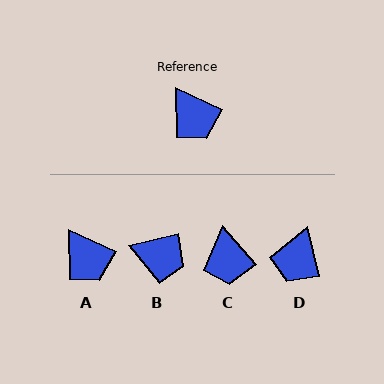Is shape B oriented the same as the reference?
No, it is off by about 38 degrees.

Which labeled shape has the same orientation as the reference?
A.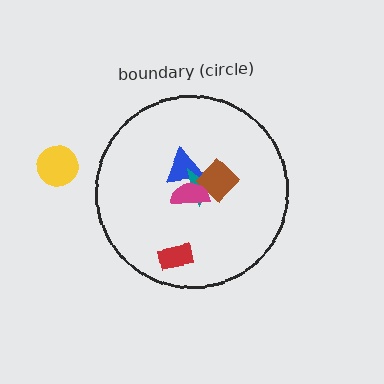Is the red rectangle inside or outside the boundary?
Inside.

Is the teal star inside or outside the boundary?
Inside.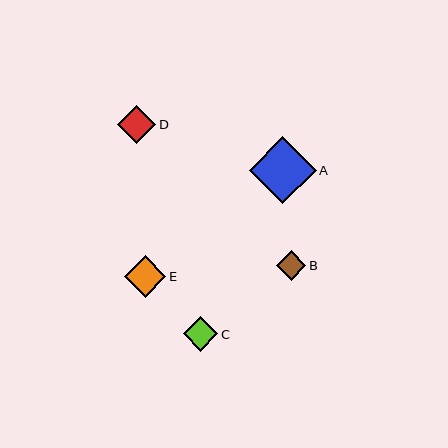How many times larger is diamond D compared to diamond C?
Diamond D is approximately 1.1 times the size of diamond C.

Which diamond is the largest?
Diamond A is the largest with a size of approximately 67 pixels.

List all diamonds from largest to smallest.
From largest to smallest: A, E, D, C, B.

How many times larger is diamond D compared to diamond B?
Diamond D is approximately 1.3 times the size of diamond B.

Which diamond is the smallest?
Diamond B is the smallest with a size of approximately 29 pixels.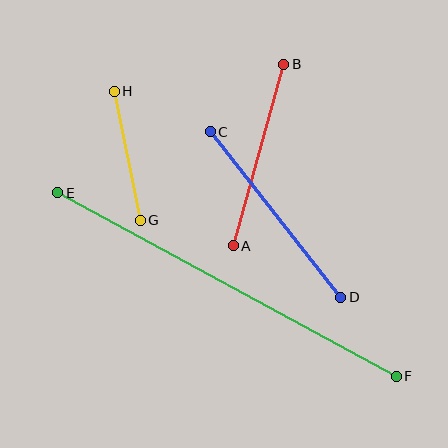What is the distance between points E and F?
The distance is approximately 385 pixels.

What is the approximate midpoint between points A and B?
The midpoint is at approximately (259, 155) pixels.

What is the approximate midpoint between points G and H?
The midpoint is at approximately (127, 156) pixels.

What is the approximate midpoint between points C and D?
The midpoint is at approximately (276, 215) pixels.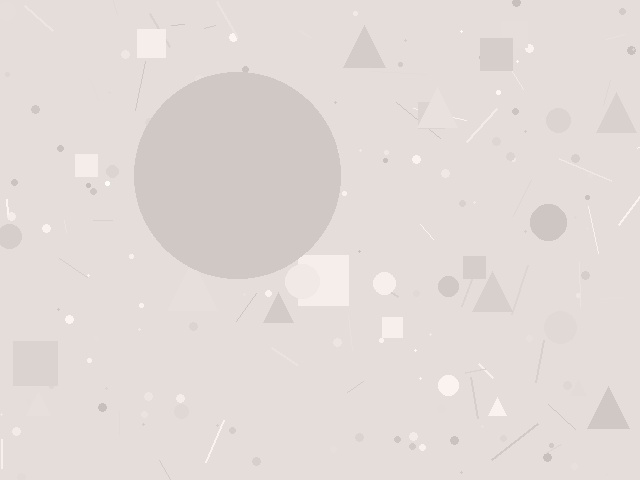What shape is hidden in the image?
A circle is hidden in the image.